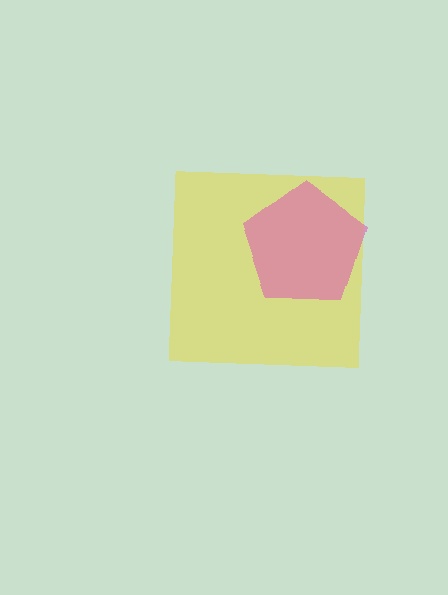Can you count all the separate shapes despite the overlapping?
Yes, there are 2 separate shapes.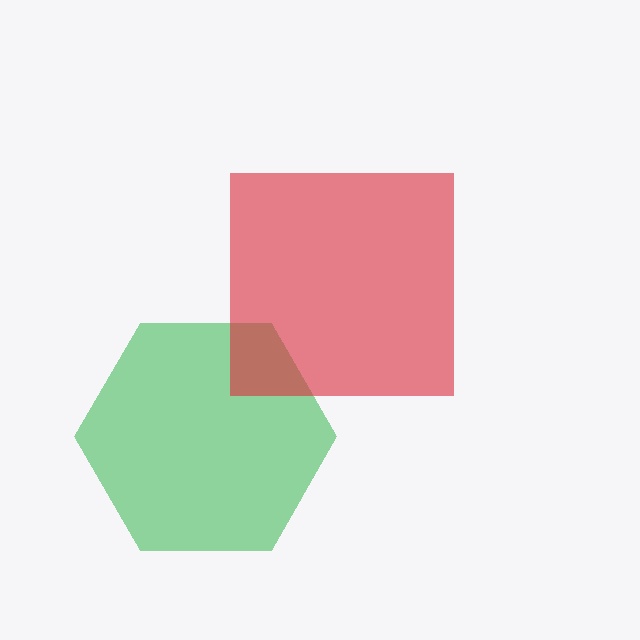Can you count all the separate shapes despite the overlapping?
Yes, there are 2 separate shapes.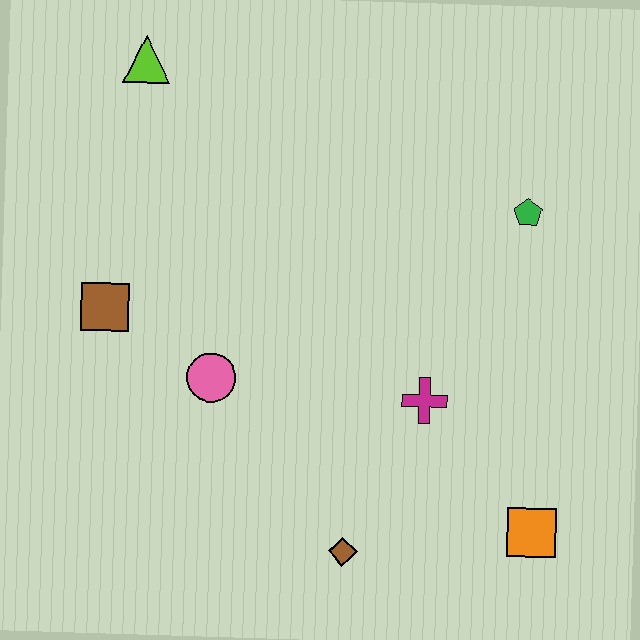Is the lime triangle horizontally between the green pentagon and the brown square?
Yes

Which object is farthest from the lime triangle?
The orange square is farthest from the lime triangle.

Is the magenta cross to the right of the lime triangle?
Yes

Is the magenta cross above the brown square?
No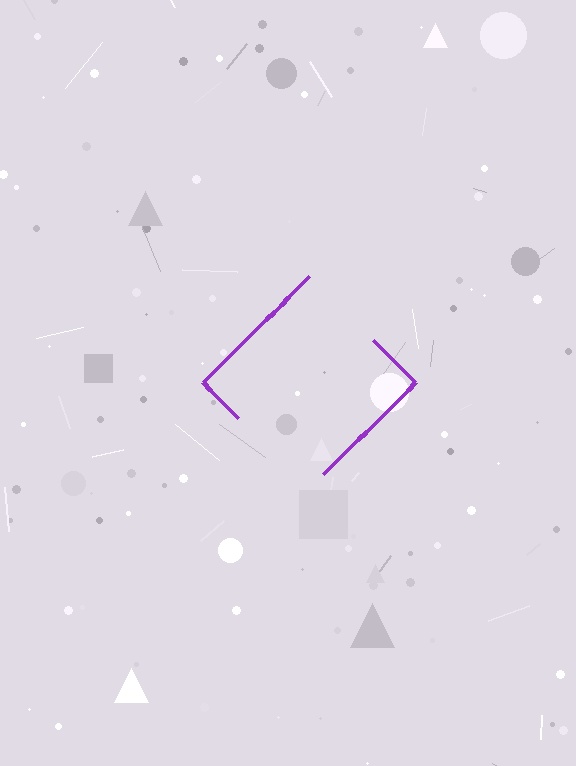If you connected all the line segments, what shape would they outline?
They would outline a diamond.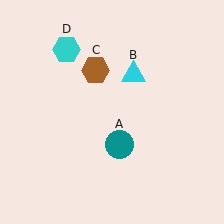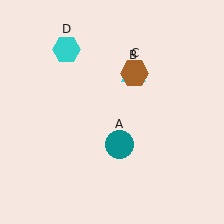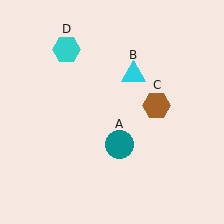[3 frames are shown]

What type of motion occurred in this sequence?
The brown hexagon (object C) rotated clockwise around the center of the scene.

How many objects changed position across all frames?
1 object changed position: brown hexagon (object C).